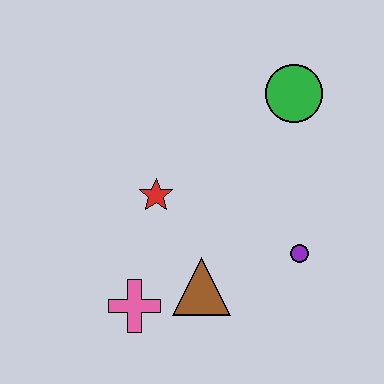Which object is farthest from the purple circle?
The pink cross is farthest from the purple circle.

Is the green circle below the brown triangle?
No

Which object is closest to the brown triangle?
The pink cross is closest to the brown triangle.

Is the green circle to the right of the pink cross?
Yes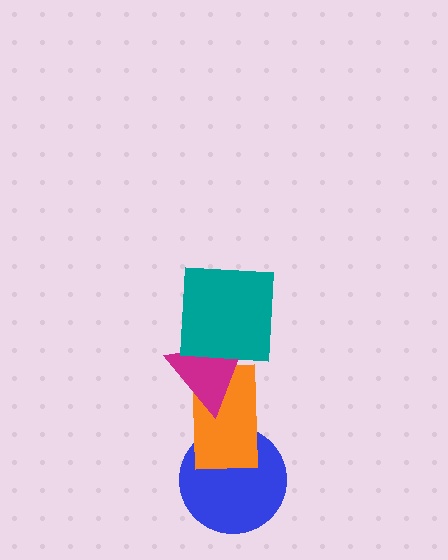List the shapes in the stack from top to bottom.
From top to bottom: the teal square, the magenta triangle, the orange rectangle, the blue circle.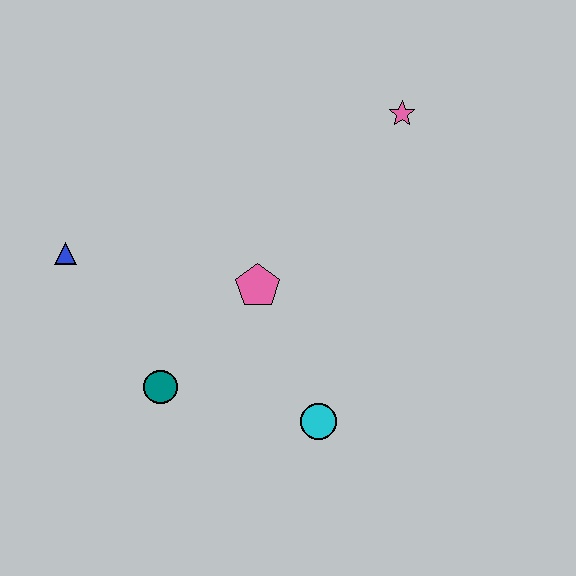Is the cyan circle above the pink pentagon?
No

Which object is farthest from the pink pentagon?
The pink star is farthest from the pink pentagon.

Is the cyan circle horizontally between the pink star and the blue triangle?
Yes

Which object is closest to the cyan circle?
The pink pentagon is closest to the cyan circle.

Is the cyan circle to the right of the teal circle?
Yes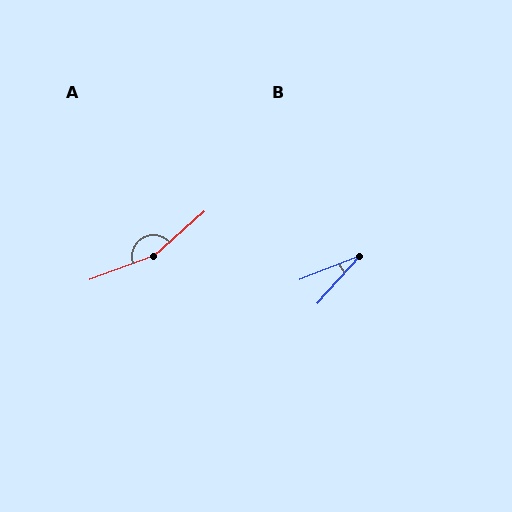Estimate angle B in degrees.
Approximately 27 degrees.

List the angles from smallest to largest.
B (27°), A (159°).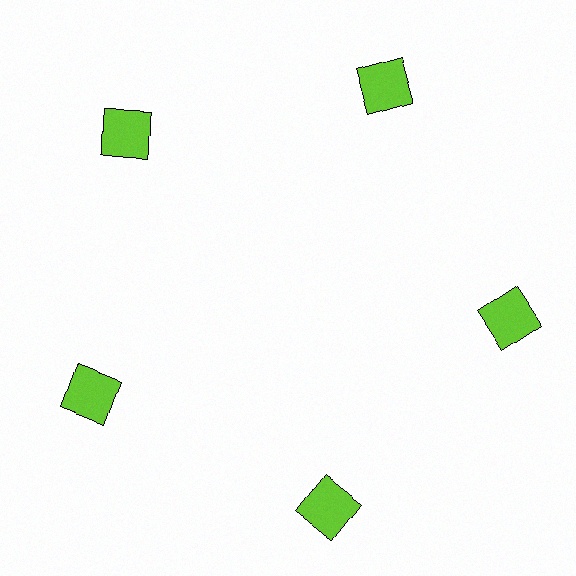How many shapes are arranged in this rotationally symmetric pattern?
There are 5 shapes, arranged in 5 groups of 1.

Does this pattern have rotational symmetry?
Yes, this pattern has 5-fold rotational symmetry. It looks the same after rotating 72 degrees around the center.